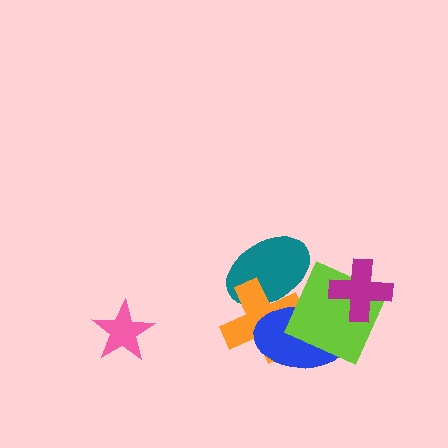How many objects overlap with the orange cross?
2 objects overlap with the orange cross.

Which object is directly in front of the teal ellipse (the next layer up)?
The orange cross is directly in front of the teal ellipse.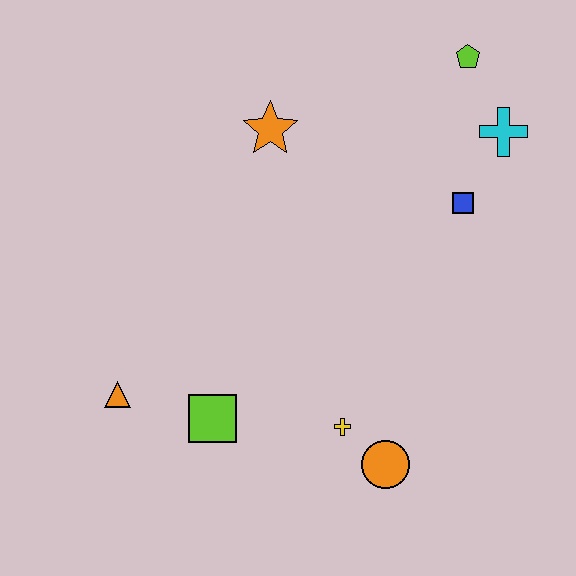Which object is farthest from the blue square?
The orange triangle is farthest from the blue square.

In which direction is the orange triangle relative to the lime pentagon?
The orange triangle is to the left of the lime pentagon.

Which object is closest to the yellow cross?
The orange circle is closest to the yellow cross.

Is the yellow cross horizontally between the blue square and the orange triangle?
Yes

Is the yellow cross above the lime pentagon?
No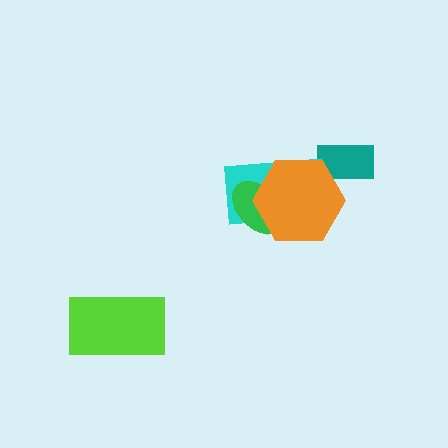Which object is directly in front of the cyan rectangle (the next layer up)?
The green ellipse is directly in front of the cyan rectangle.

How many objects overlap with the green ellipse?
2 objects overlap with the green ellipse.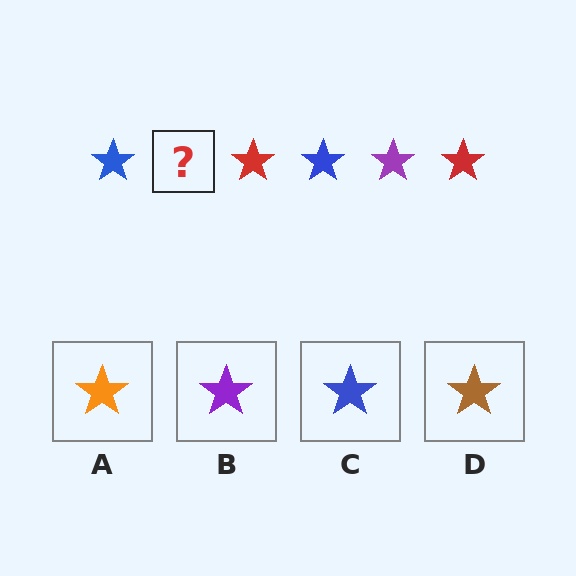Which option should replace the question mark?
Option B.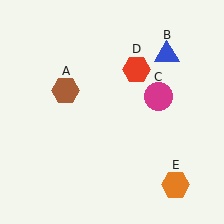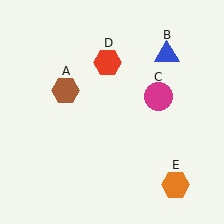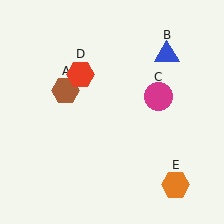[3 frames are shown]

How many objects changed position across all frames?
1 object changed position: red hexagon (object D).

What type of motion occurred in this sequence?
The red hexagon (object D) rotated counterclockwise around the center of the scene.